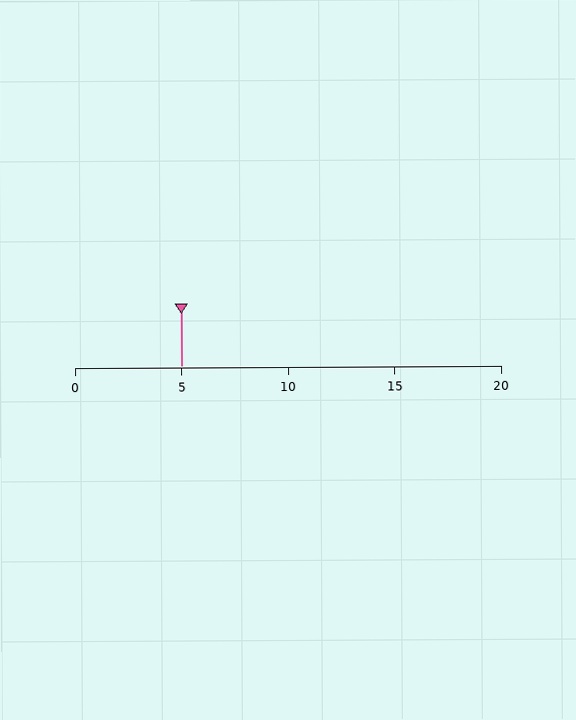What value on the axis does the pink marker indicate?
The marker indicates approximately 5.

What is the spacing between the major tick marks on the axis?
The major ticks are spaced 5 apart.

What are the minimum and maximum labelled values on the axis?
The axis runs from 0 to 20.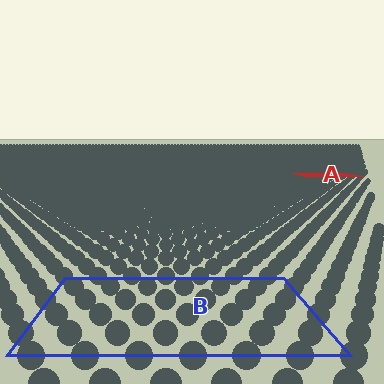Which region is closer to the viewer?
Region B is closer. The texture elements there are larger and more spread out.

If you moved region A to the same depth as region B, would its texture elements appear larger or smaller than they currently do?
They would appear larger. At a closer depth, the same texture elements are projected at a bigger on-screen size.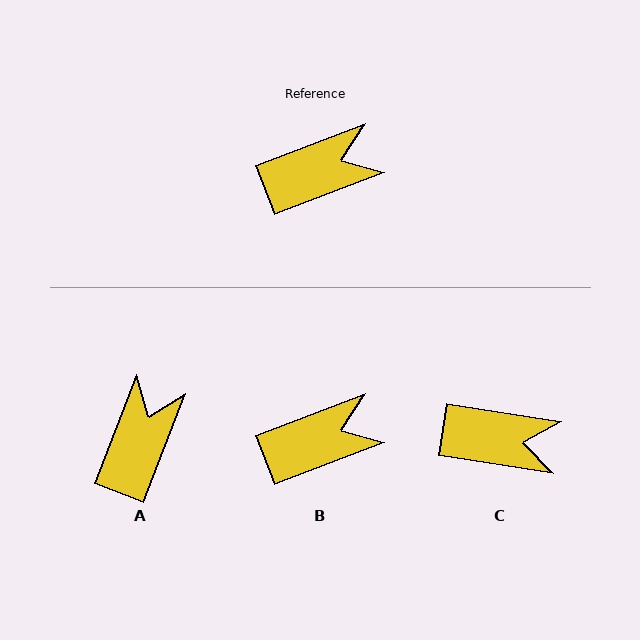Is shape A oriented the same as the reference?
No, it is off by about 48 degrees.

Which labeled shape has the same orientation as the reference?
B.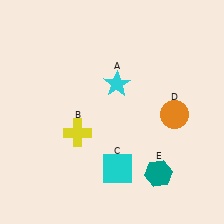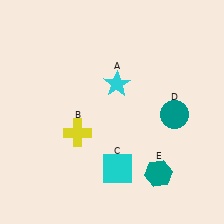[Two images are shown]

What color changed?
The circle (D) changed from orange in Image 1 to teal in Image 2.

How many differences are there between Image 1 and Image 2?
There is 1 difference between the two images.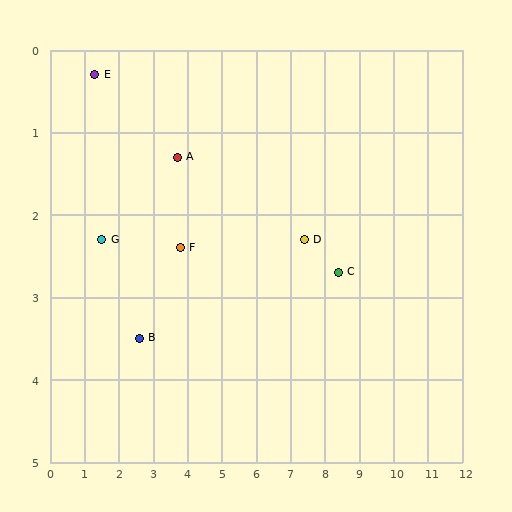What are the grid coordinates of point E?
Point E is at approximately (1.3, 0.3).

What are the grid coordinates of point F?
Point F is at approximately (3.8, 2.4).